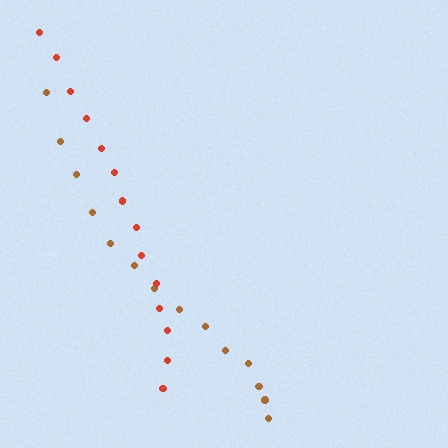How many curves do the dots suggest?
There are 2 distinct paths.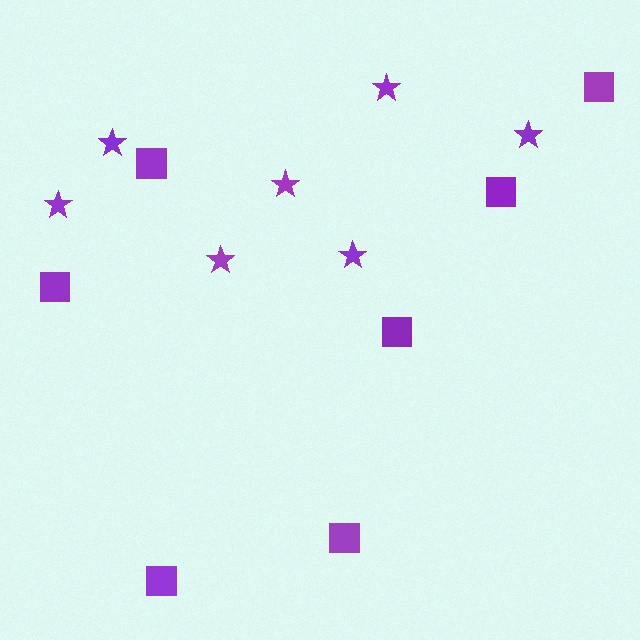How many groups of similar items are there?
There are 2 groups: one group of stars (7) and one group of squares (7).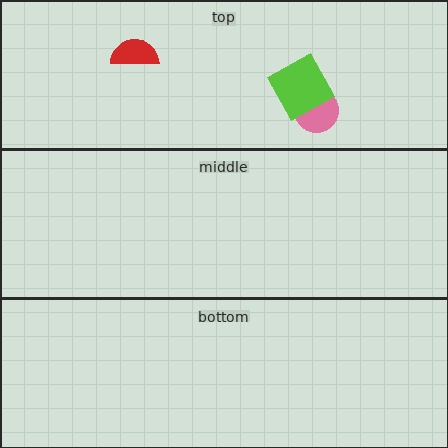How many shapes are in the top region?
3.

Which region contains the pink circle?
The top region.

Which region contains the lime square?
The top region.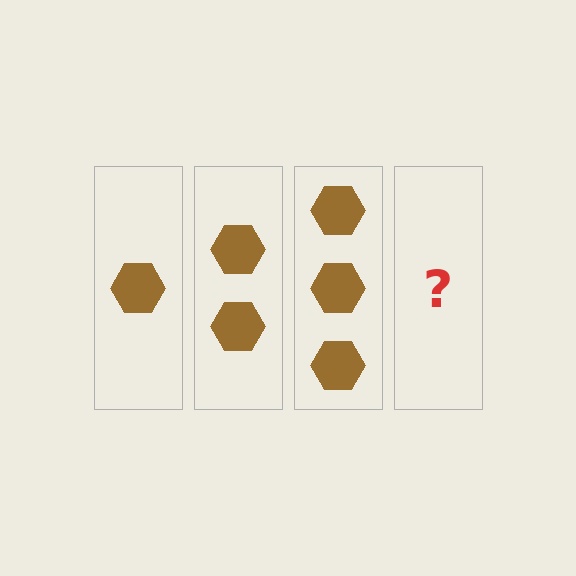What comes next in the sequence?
The next element should be 4 hexagons.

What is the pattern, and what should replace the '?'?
The pattern is that each step adds one more hexagon. The '?' should be 4 hexagons.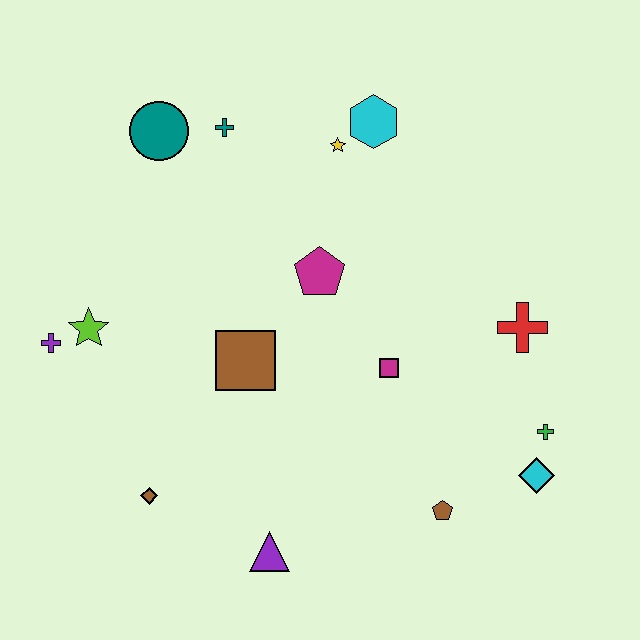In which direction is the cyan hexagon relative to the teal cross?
The cyan hexagon is to the right of the teal cross.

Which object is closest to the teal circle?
The teal cross is closest to the teal circle.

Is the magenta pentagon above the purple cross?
Yes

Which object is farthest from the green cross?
The purple cross is farthest from the green cross.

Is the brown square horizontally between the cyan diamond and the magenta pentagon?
No